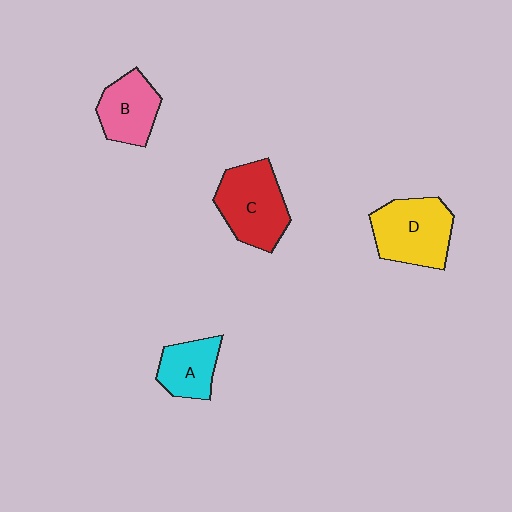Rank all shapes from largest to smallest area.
From largest to smallest: C (red), D (yellow), B (pink), A (cyan).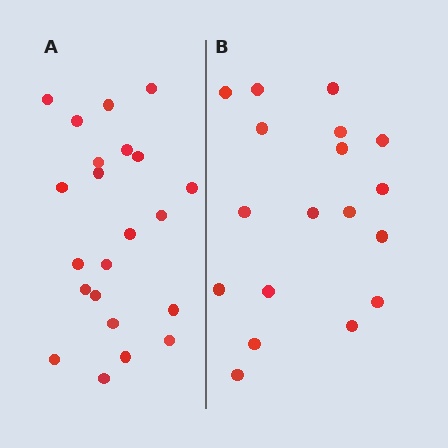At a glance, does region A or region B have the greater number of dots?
Region A (the left region) has more dots.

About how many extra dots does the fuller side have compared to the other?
Region A has about 4 more dots than region B.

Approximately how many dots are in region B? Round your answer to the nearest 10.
About 20 dots. (The exact count is 18, which rounds to 20.)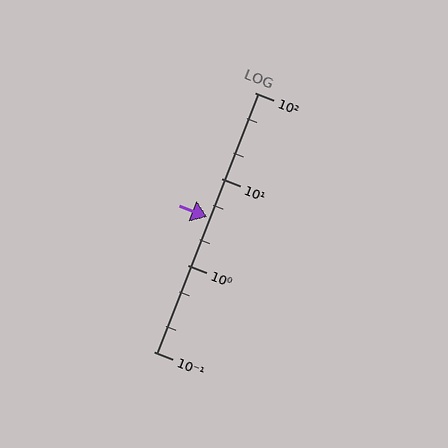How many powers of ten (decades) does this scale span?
The scale spans 3 decades, from 0.1 to 100.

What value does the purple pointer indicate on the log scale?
The pointer indicates approximately 3.6.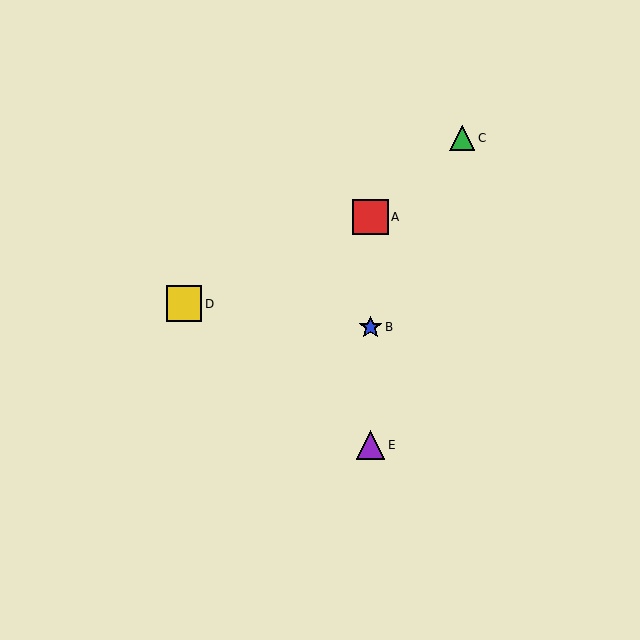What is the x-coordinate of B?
Object B is at x≈370.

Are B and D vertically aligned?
No, B is at x≈370 and D is at x≈184.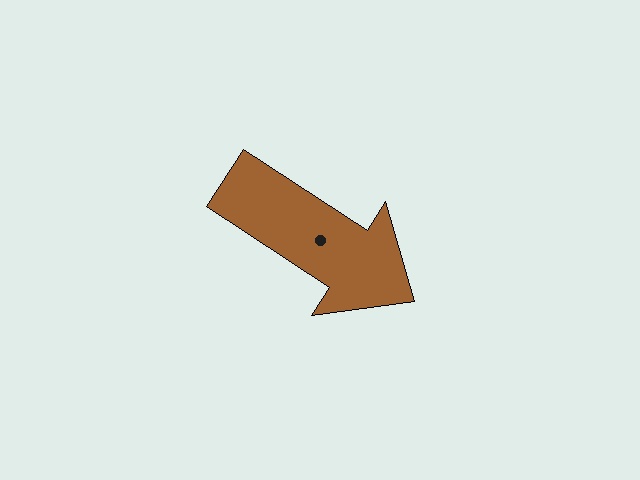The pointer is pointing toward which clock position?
Roughly 4 o'clock.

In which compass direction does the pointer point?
Southeast.